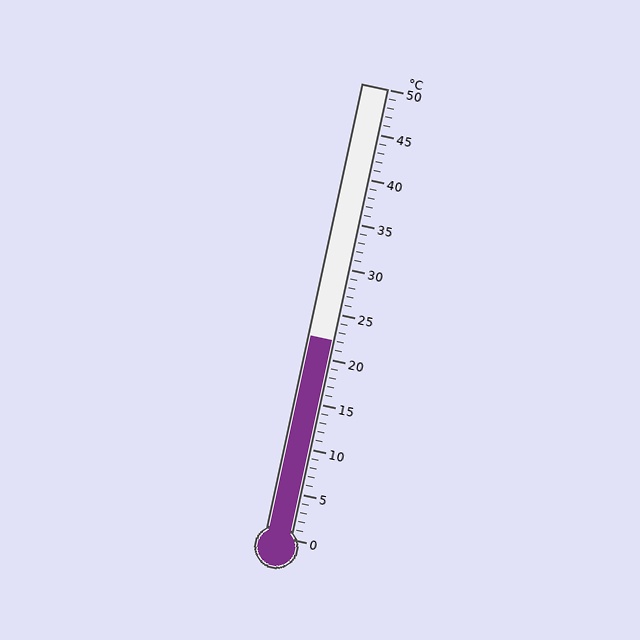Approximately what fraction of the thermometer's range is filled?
The thermometer is filled to approximately 45% of its range.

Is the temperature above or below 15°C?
The temperature is above 15°C.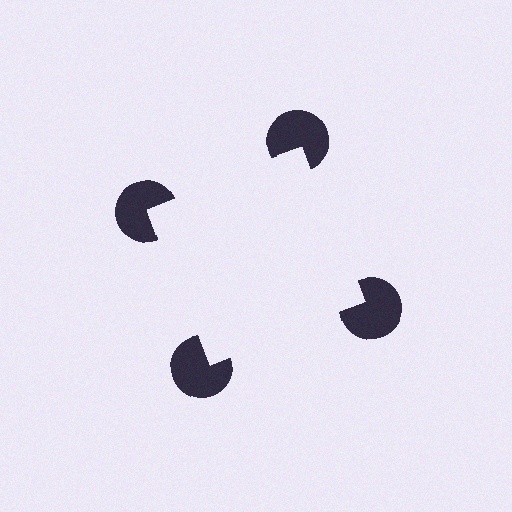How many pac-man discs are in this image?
There are 4 — one at each vertex of the illusory square.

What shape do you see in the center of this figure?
An illusory square — its edges are inferred from the aligned wedge cuts in the pac-man discs, not physically drawn.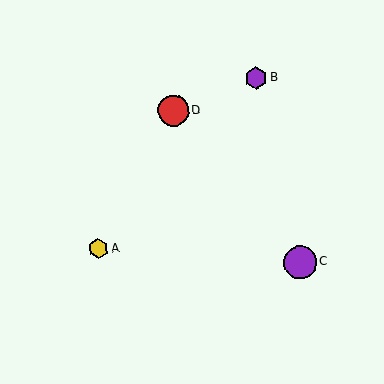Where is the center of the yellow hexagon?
The center of the yellow hexagon is at (98, 249).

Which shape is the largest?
The purple circle (labeled C) is the largest.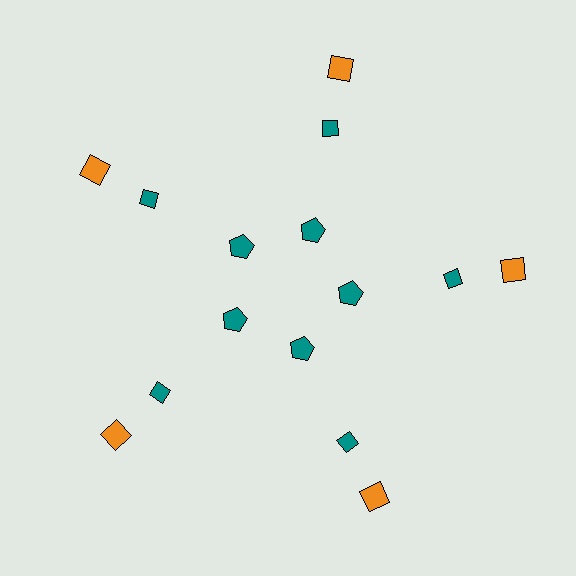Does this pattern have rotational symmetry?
Yes, this pattern has 5-fold rotational symmetry. It looks the same after rotating 72 degrees around the center.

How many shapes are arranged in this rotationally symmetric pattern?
There are 15 shapes, arranged in 5 groups of 3.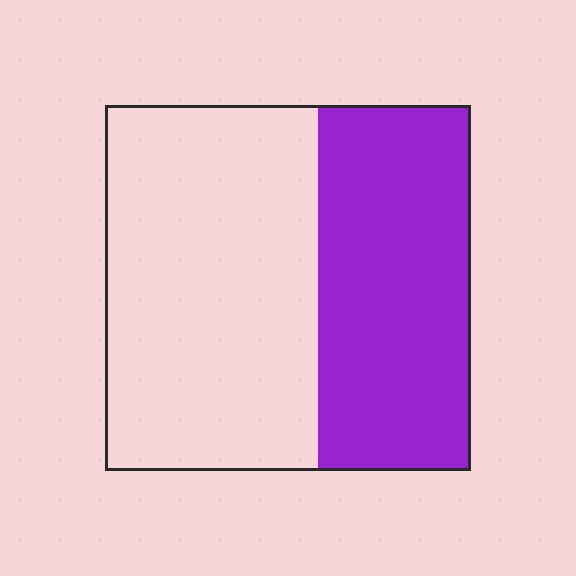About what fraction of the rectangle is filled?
About two fifths (2/5).